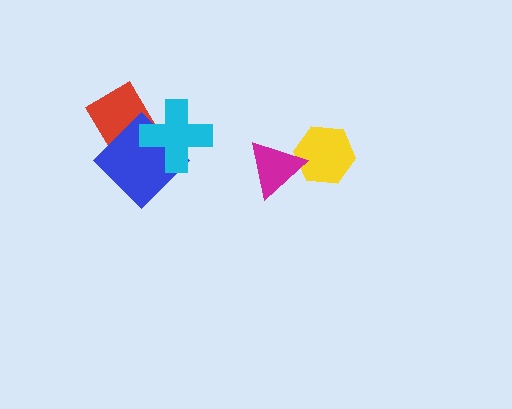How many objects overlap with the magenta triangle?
1 object overlaps with the magenta triangle.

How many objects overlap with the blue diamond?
2 objects overlap with the blue diamond.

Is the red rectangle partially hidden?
Yes, it is partially covered by another shape.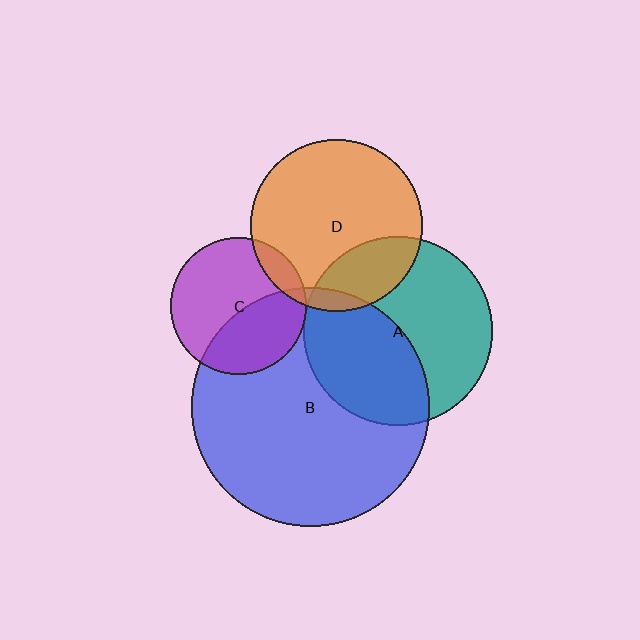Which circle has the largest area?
Circle B (blue).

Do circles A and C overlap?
Yes.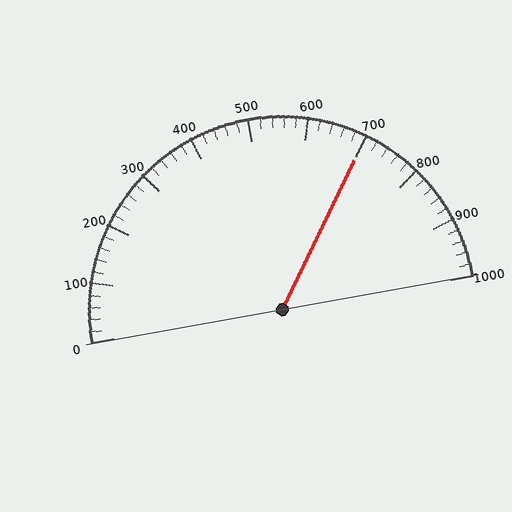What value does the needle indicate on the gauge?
The needle indicates approximately 700.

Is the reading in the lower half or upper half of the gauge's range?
The reading is in the upper half of the range (0 to 1000).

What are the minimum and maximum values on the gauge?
The gauge ranges from 0 to 1000.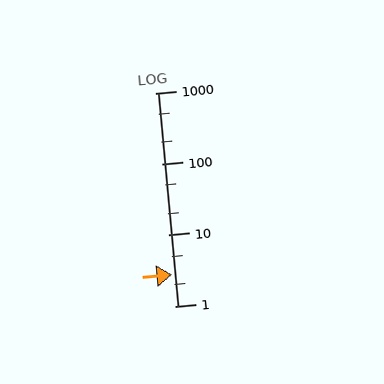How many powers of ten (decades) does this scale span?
The scale spans 3 decades, from 1 to 1000.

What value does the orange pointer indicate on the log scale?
The pointer indicates approximately 2.8.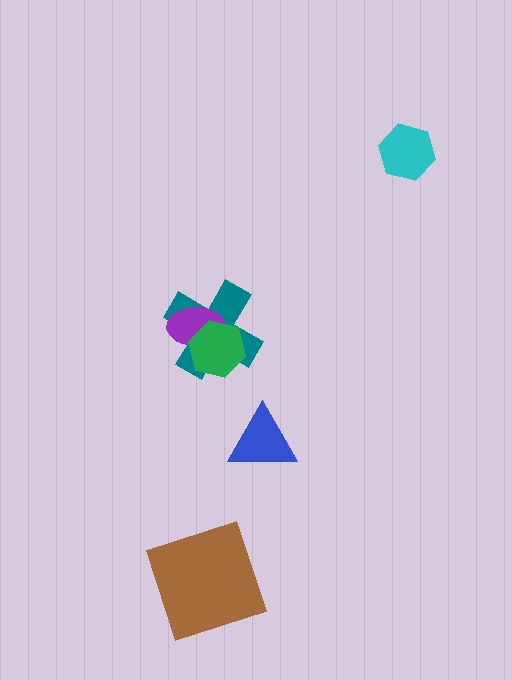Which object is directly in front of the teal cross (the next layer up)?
The purple ellipse is directly in front of the teal cross.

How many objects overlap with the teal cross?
2 objects overlap with the teal cross.